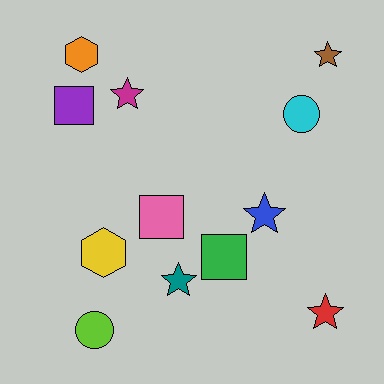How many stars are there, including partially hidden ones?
There are 5 stars.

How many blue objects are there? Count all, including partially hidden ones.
There is 1 blue object.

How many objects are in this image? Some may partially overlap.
There are 12 objects.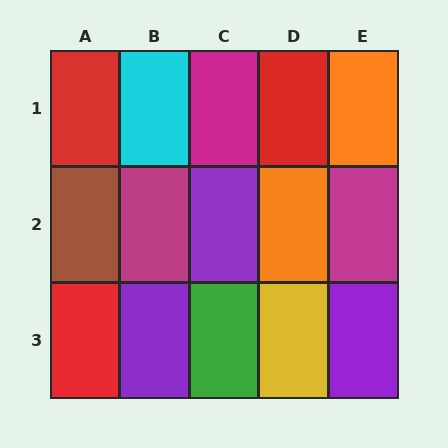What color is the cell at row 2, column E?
Magenta.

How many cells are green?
1 cell is green.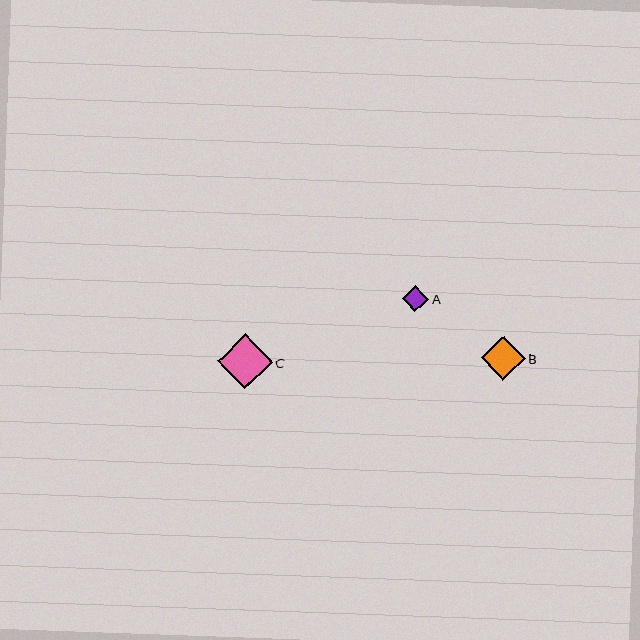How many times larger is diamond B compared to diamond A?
Diamond B is approximately 1.7 times the size of diamond A.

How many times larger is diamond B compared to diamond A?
Diamond B is approximately 1.7 times the size of diamond A.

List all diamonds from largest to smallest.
From largest to smallest: C, B, A.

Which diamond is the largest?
Diamond C is the largest with a size of approximately 55 pixels.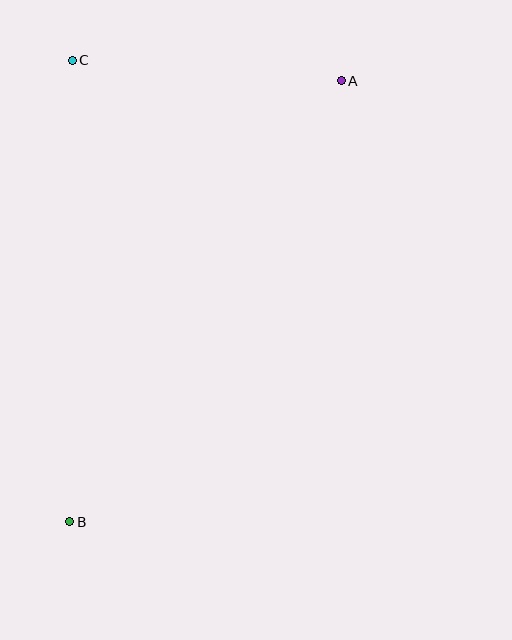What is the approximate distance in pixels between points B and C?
The distance between B and C is approximately 462 pixels.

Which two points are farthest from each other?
Points A and B are farthest from each other.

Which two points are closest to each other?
Points A and C are closest to each other.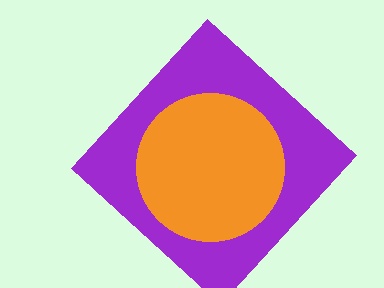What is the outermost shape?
The purple diamond.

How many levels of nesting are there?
2.